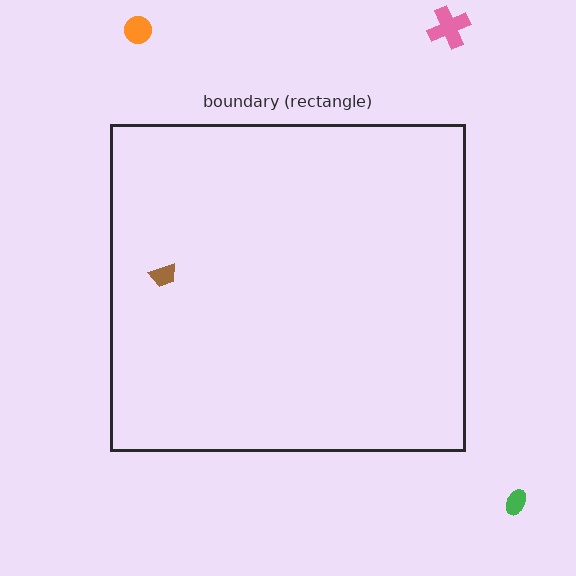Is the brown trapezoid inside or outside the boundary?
Inside.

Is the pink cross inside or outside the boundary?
Outside.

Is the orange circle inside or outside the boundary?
Outside.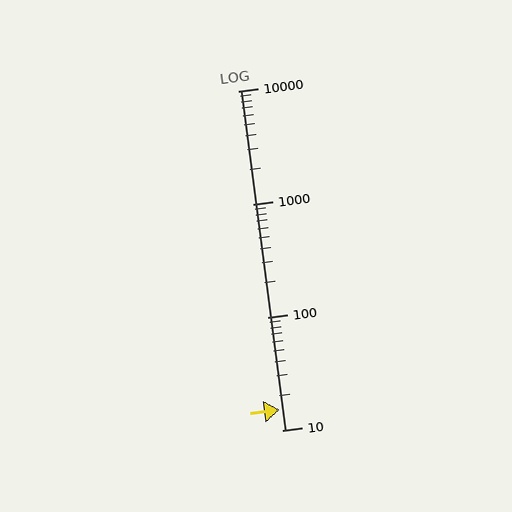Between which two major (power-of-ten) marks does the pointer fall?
The pointer is between 10 and 100.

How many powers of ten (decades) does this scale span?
The scale spans 3 decades, from 10 to 10000.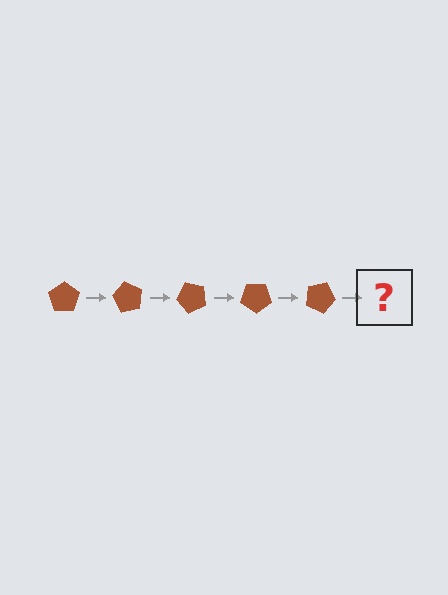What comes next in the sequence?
The next element should be a brown pentagon rotated 300 degrees.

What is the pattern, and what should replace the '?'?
The pattern is that the pentagon rotates 60 degrees each step. The '?' should be a brown pentagon rotated 300 degrees.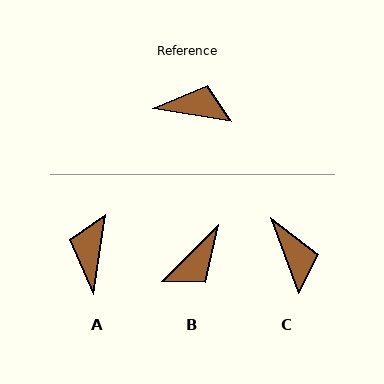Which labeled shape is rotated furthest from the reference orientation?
B, about 125 degrees away.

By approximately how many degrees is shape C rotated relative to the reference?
Approximately 60 degrees clockwise.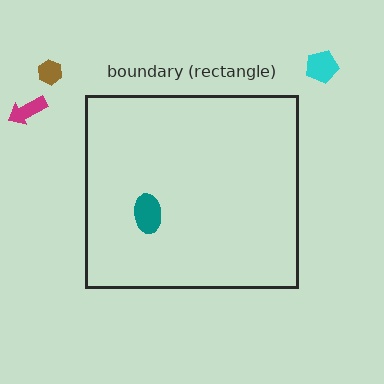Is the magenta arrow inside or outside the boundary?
Outside.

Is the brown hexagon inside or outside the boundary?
Outside.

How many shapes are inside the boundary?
1 inside, 3 outside.